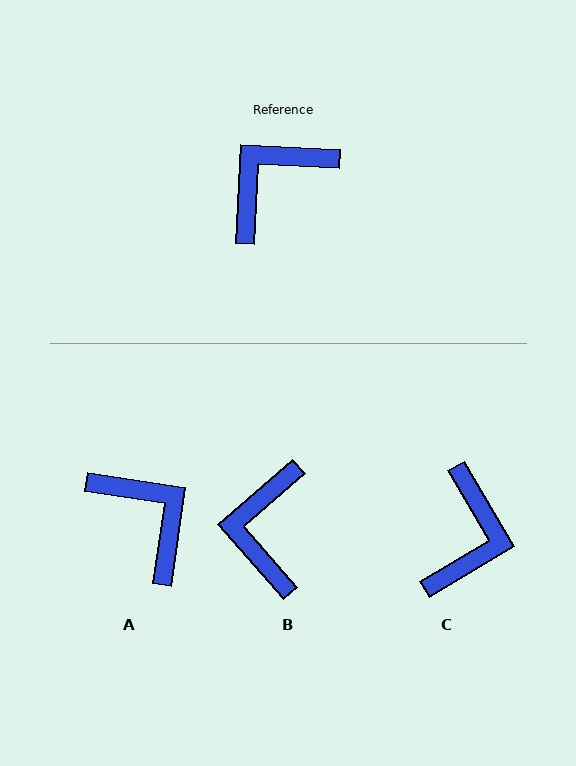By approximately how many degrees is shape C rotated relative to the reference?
Approximately 146 degrees clockwise.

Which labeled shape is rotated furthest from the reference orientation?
C, about 146 degrees away.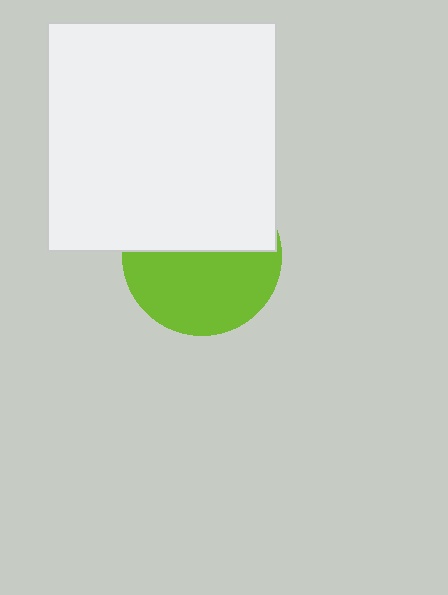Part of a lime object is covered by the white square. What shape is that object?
It is a circle.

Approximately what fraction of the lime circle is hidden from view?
Roughly 46% of the lime circle is hidden behind the white square.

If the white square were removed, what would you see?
You would see the complete lime circle.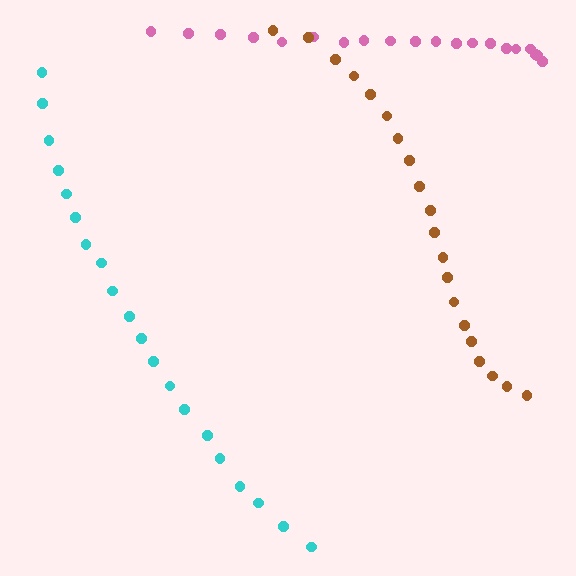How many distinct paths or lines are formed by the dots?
There are 3 distinct paths.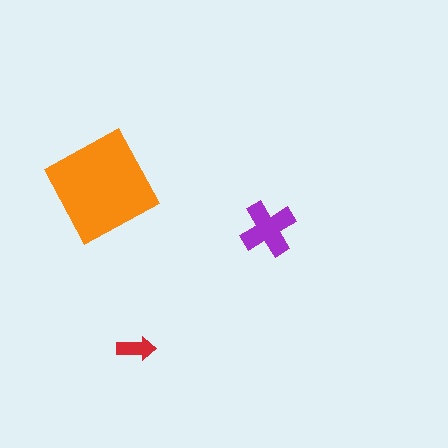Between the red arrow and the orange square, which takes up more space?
The orange square.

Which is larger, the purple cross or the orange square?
The orange square.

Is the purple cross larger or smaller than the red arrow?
Larger.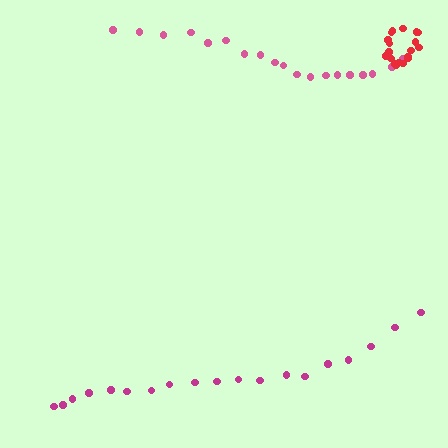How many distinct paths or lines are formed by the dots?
There are 3 distinct paths.